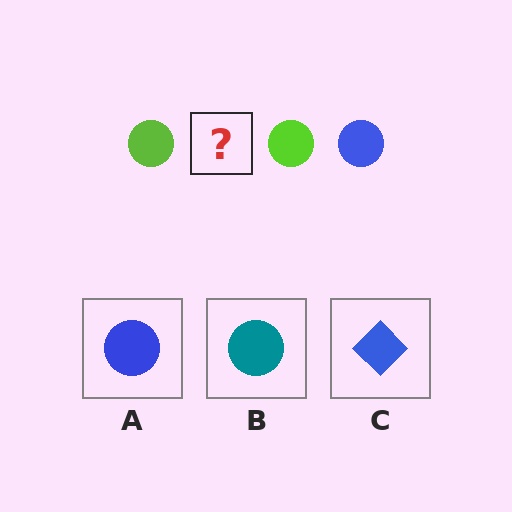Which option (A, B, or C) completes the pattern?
A.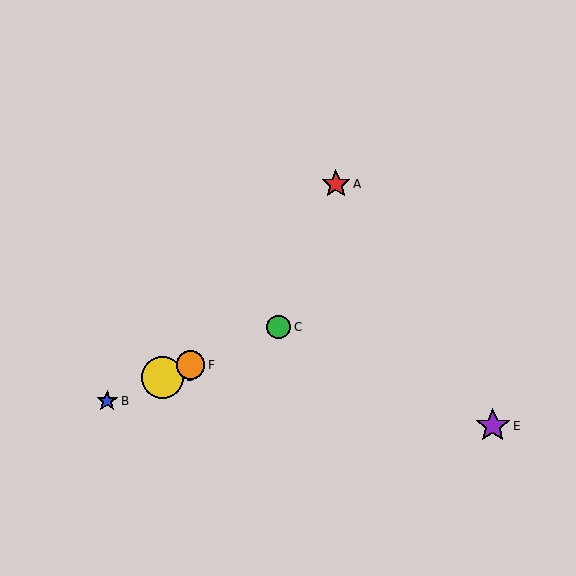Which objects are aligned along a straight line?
Objects B, C, D, F are aligned along a straight line.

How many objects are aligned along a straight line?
4 objects (B, C, D, F) are aligned along a straight line.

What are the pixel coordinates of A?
Object A is at (336, 184).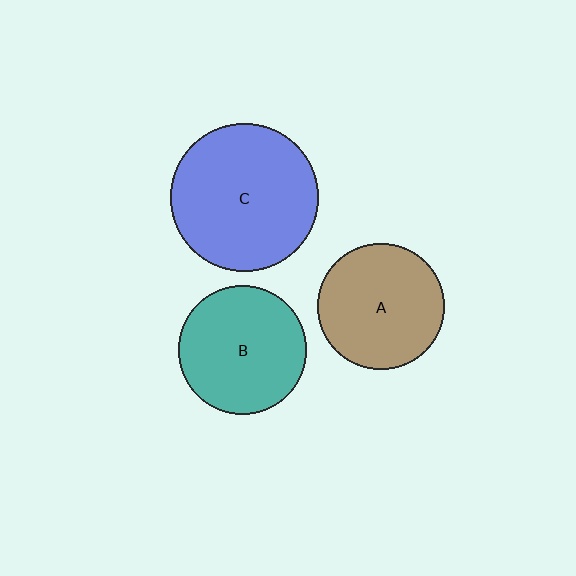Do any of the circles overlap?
No, none of the circles overlap.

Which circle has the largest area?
Circle C (blue).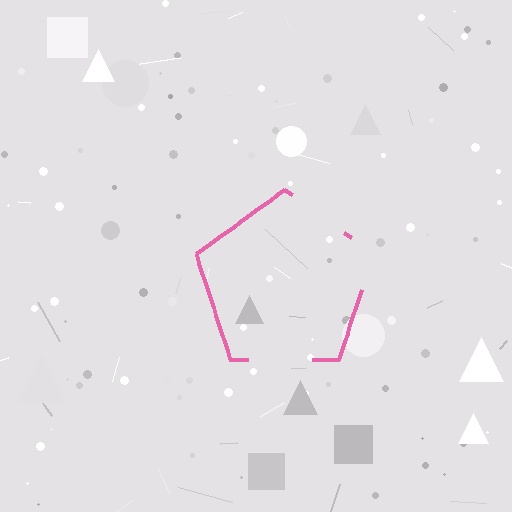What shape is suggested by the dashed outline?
The dashed outline suggests a pentagon.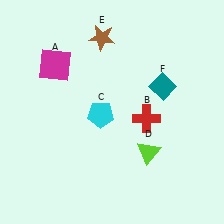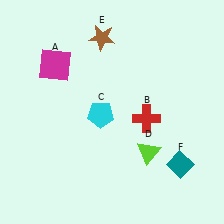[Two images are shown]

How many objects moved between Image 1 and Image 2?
1 object moved between the two images.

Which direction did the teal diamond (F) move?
The teal diamond (F) moved down.